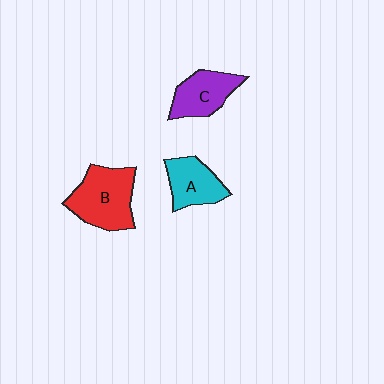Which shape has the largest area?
Shape B (red).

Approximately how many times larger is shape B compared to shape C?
Approximately 1.4 times.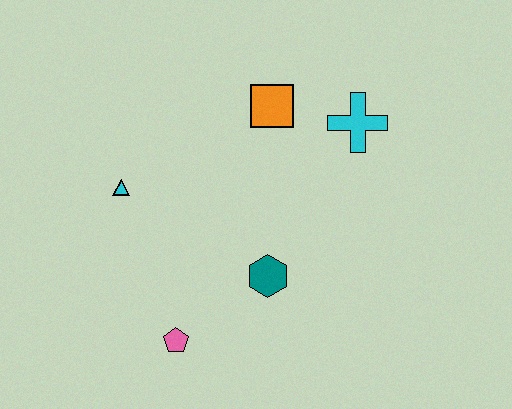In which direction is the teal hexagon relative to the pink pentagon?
The teal hexagon is to the right of the pink pentagon.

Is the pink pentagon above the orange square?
No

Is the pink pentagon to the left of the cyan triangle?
No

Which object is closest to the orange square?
The cyan cross is closest to the orange square.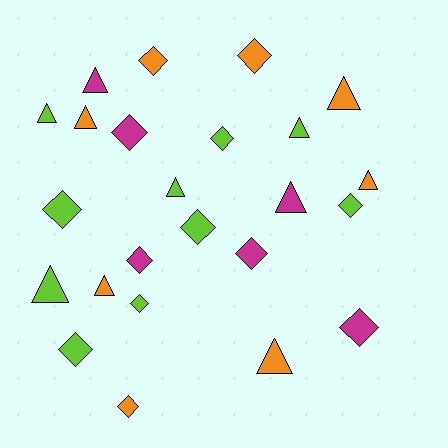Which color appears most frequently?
Lime, with 10 objects.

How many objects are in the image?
There are 24 objects.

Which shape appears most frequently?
Diamond, with 13 objects.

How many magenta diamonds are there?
There are 4 magenta diamonds.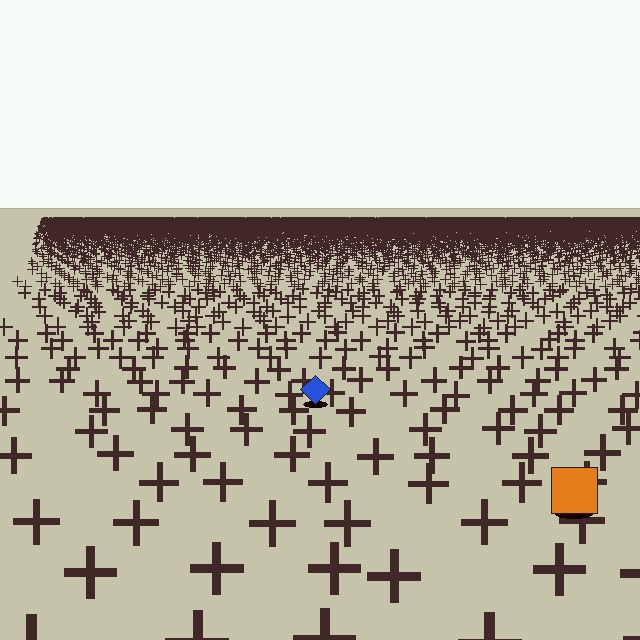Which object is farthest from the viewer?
The blue diamond is farthest from the viewer. It appears smaller and the ground texture around it is denser.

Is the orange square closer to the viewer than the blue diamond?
Yes. The orange square is closer — you can tell from the texture gradient: the ground texture is coarser near it.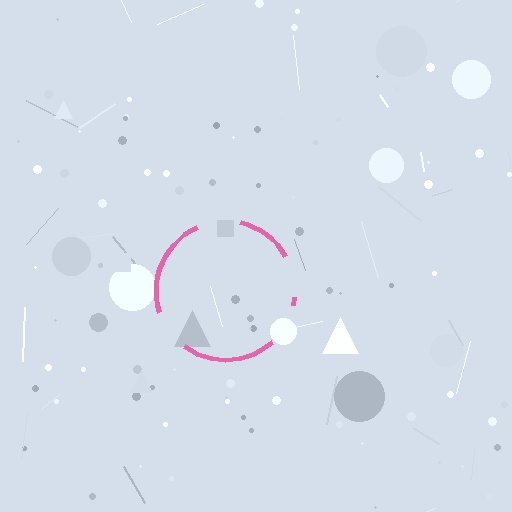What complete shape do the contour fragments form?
The contour fragments form a circle.